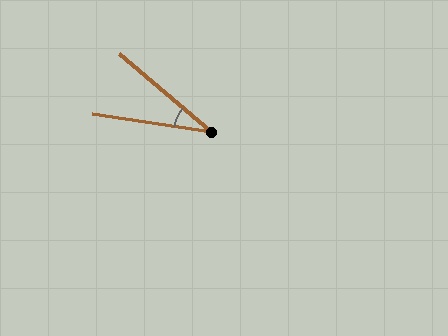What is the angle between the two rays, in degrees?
Approximately 32 degrees.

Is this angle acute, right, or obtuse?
It is acute.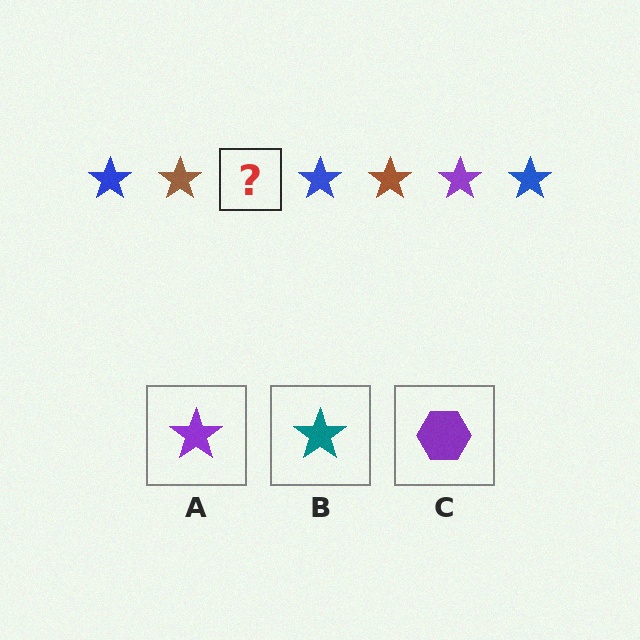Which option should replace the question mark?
Option A.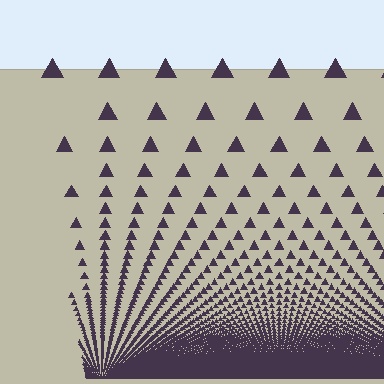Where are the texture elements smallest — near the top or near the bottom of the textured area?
Near the bottom.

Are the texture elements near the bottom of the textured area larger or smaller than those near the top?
Smaller. The gradient is inverted — elements near the bottom are smaller and denser.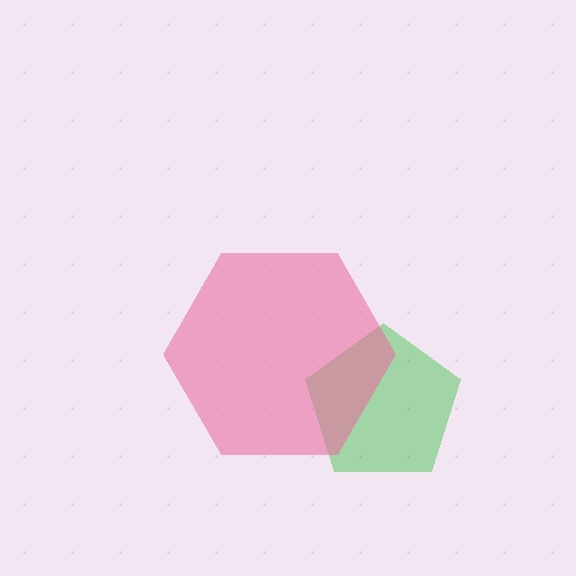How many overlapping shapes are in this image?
There are 2 overlapping shapes in the image.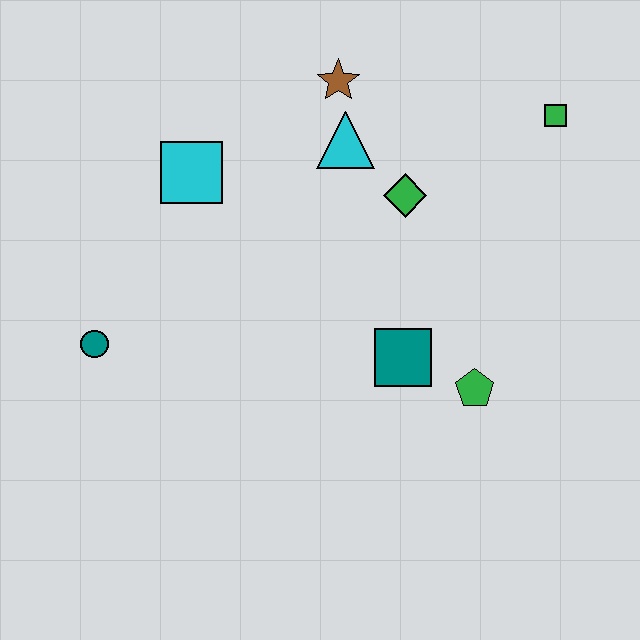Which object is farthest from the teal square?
The teal circle is farthest from the teal square.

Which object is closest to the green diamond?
The cyan triangle is closest to the green diamond.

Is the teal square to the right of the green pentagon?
No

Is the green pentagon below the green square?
Yes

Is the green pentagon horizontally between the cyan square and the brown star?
No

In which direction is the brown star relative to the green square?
The brown star is to the left of the green square.